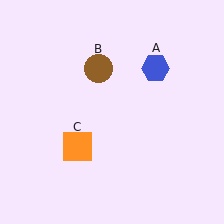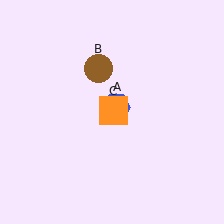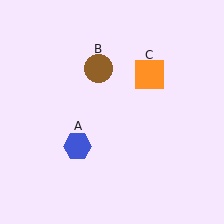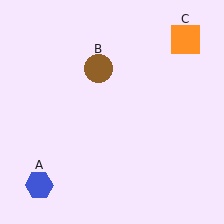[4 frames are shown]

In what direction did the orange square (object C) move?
The orange square (object C) moved up and to the right.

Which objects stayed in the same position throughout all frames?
Brown circle (object B) remained stationary.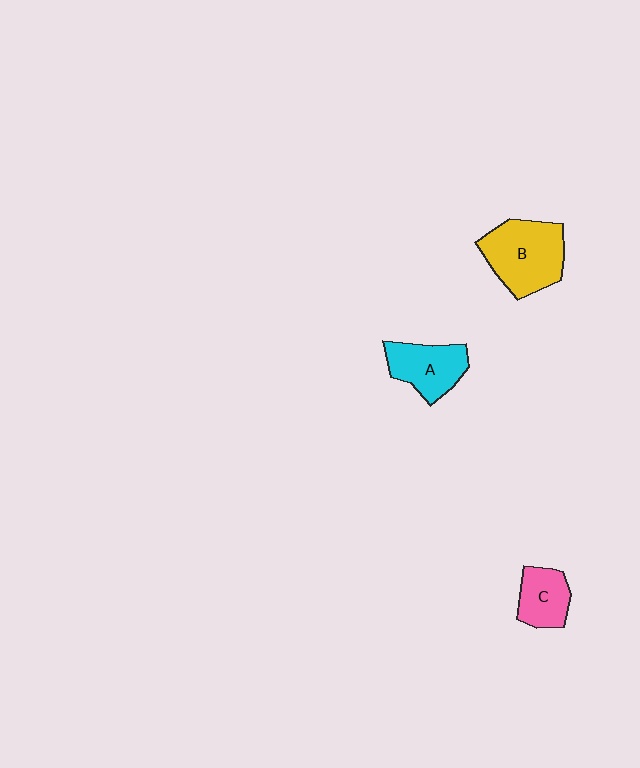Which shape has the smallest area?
Shape C (pink).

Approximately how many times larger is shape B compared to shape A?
Approximately 1.4 times.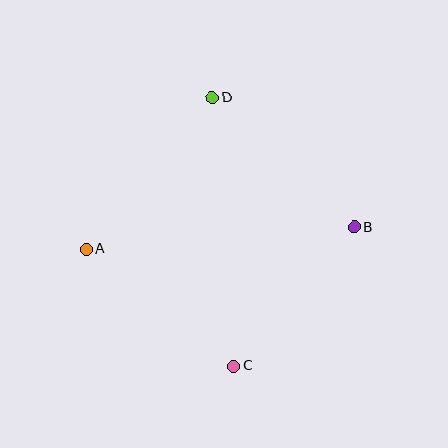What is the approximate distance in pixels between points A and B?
The distance between A and B is approximately 269 pixels.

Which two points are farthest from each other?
Points C and D are farthest from each other.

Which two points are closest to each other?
Points B and C are closest to each other.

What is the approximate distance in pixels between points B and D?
The distance between B and D is approximately 192 pixels.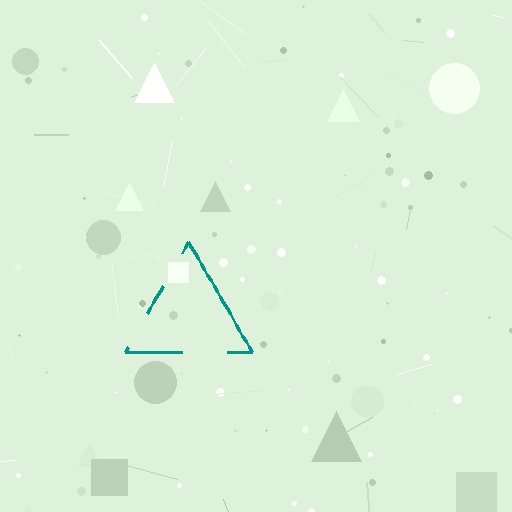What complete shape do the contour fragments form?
The contour fragments form a triangle.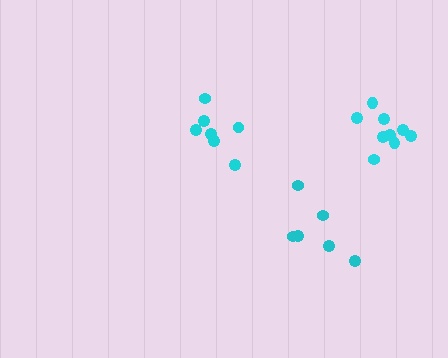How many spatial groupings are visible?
There are 3 spatial groupings.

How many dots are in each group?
Group 1: 7 dots, Group 2: 9 dots, Group 3: 6 dots (22 total).